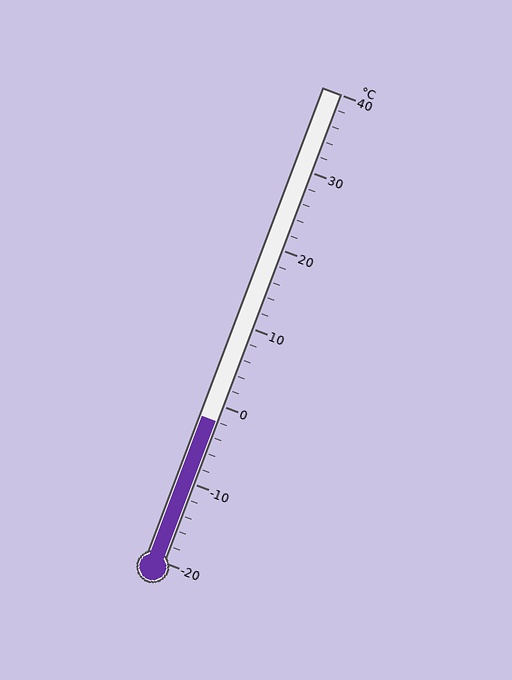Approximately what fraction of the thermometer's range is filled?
The thermometer is filled to approximately 30% of its range.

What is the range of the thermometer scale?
The thermometer scale ranges from -20°C to 40°C.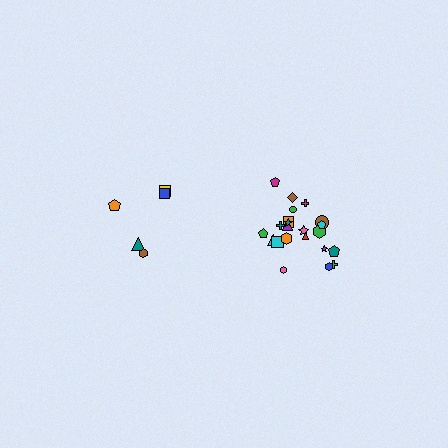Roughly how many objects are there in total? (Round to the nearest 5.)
Roughly 25 objects in total.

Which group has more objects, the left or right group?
The right group.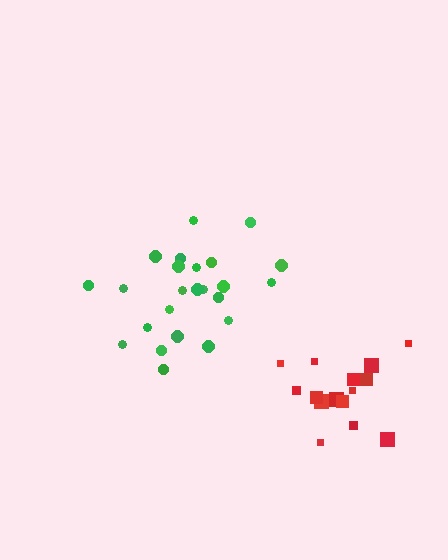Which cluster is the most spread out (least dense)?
Green.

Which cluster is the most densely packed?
Red.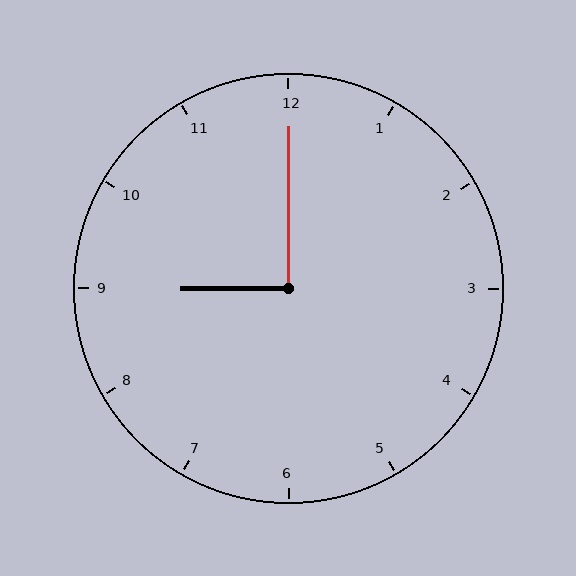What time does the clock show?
9:00.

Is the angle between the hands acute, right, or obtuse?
It is right.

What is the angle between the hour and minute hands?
Approximately 90 degrees.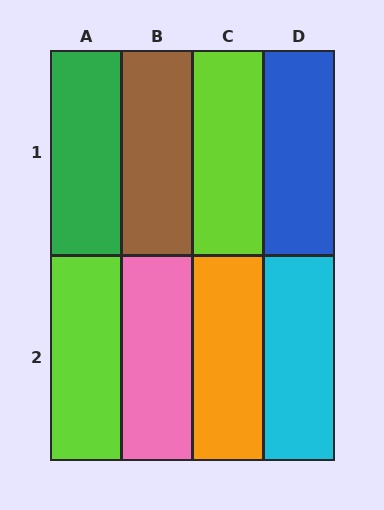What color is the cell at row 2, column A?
Lime.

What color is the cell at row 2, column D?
Cyan.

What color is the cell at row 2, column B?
Pink.